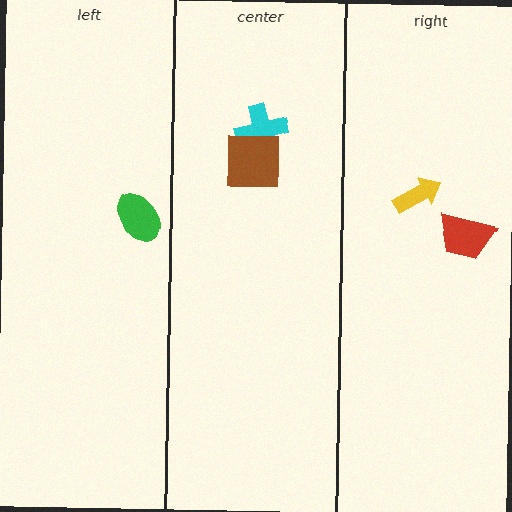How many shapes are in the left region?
1.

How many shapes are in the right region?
2.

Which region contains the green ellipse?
The left region.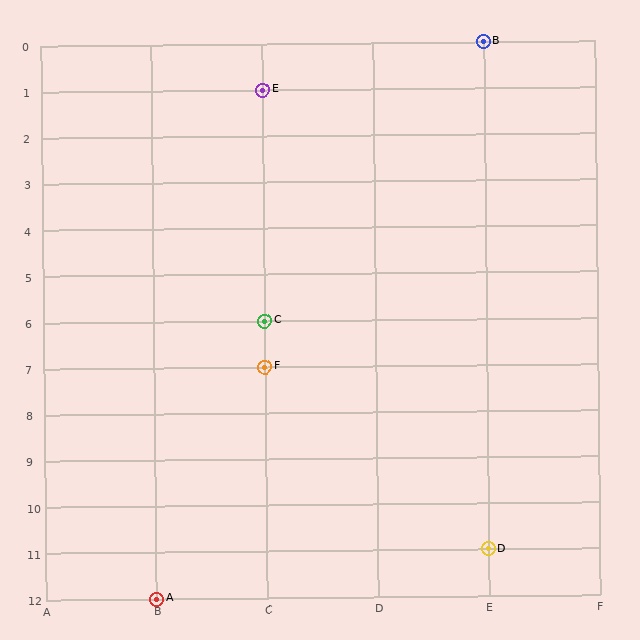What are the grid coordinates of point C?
Point C is at grid coordinates (C, 6).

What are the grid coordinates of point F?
Point F is at grid coordinates (C, 7).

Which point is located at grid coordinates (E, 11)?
Point D is at (E, 11).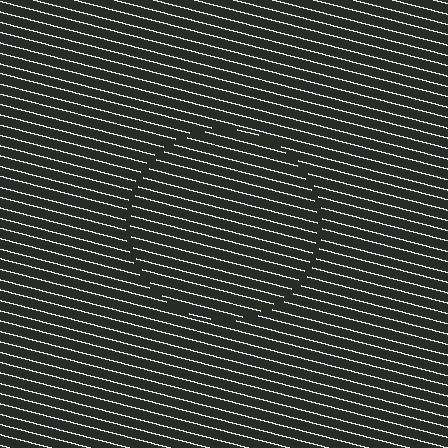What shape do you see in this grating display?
An illusory circle. The interior of the shape contains the same grating, shifted by half a period — the contour is defined by the phase discontinuity where line-ends from the inner and outer gratings abut.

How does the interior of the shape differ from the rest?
The interior of the shape contains the same grating, shifted by half a period — the contour is defined by the phase discontinuity where line-ends from the inner and outer gratings abut.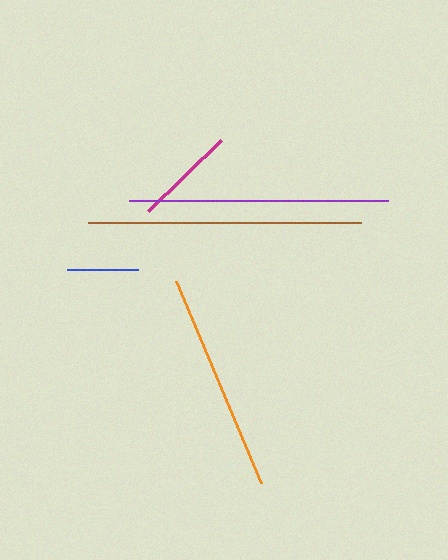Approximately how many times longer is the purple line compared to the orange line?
The purple line is approximately 1.2 times the length of the orange line.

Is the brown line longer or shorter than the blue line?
The brown line is longer than the blue line.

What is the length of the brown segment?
The brown segment is approximately 273 pixels long.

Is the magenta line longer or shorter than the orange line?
The orange line is longer than the magenta line.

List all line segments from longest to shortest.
From longest to shortest: brown, purple, orange, magenta, blue.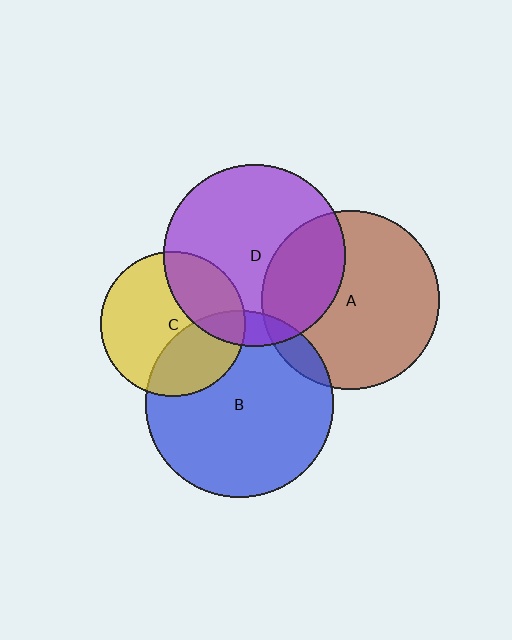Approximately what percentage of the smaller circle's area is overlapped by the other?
Approximately 30%.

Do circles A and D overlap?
Yes.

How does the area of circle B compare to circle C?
Approximately 1.7 times.